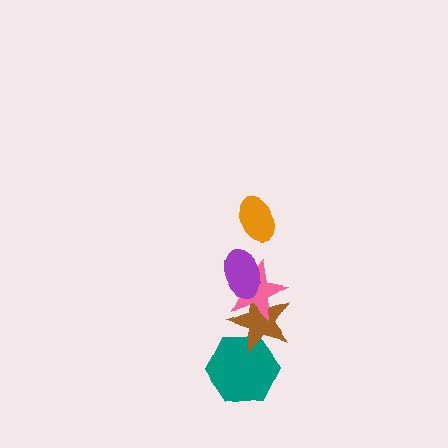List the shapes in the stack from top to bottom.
From top to bottom: the orange ellipse, the purple ellipse, the pink star, the brown star, the teal hexagon.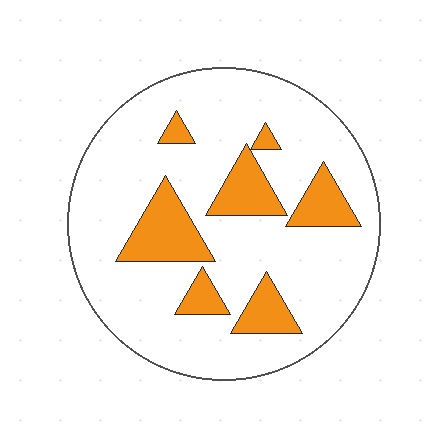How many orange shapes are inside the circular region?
7.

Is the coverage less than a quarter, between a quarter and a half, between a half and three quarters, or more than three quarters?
Less than a quarter.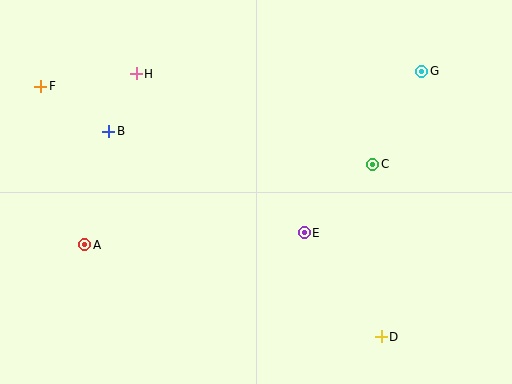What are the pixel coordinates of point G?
Point G is at (422, 71).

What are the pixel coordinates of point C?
Point C is at (373, 164).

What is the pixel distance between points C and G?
The distance between C and G is 105 pixels.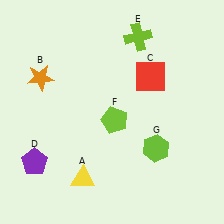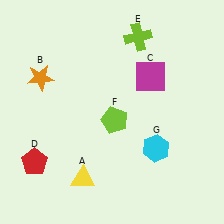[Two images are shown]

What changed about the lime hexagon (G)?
In Image 1, G is lime. In Image 2, it changed to cyan.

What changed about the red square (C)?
In Image 1, C is red. In Image 2, it changed to magenta.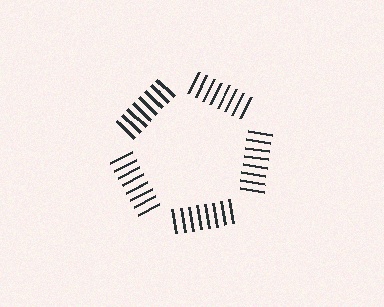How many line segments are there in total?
40 — 8 along each of the 5 edges.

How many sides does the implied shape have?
5 sides — the line-ends trace a pentagon.